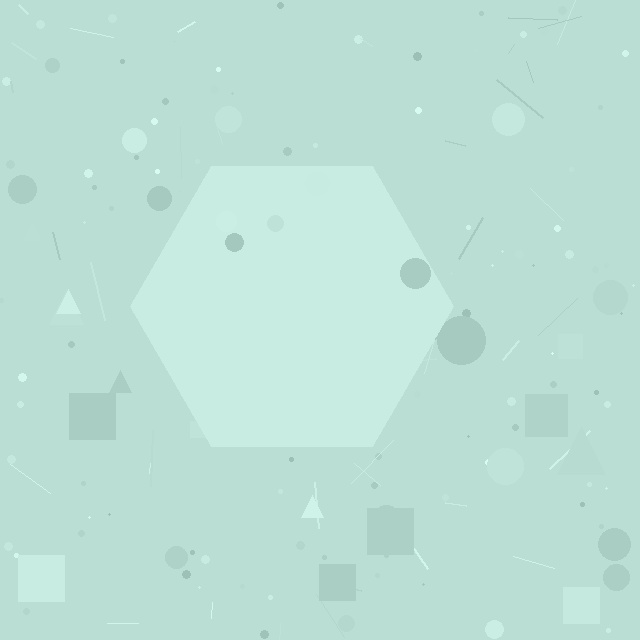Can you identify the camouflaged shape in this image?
The camouflaged shape is a hexagon.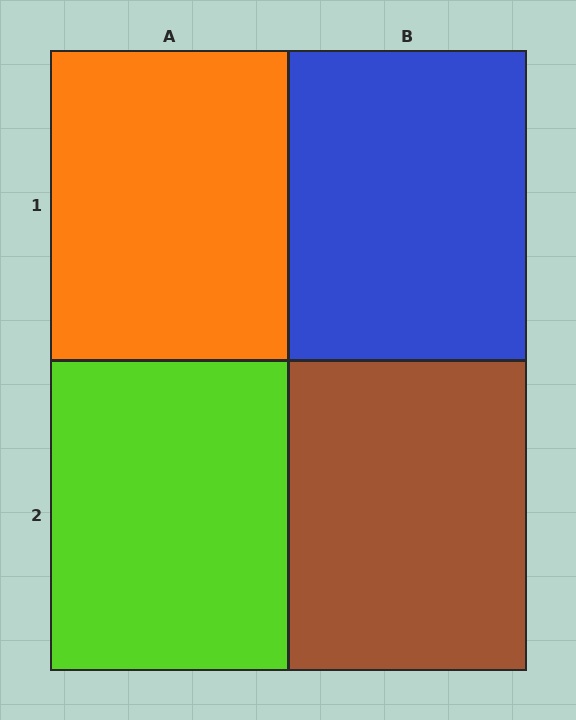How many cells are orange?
1 cell is orange.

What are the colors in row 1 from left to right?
Orange, blue.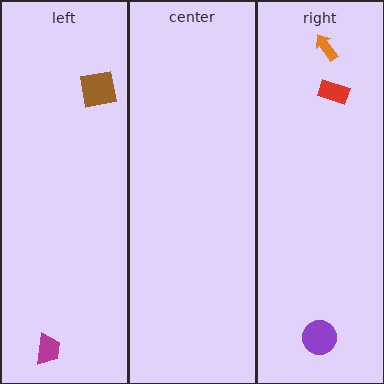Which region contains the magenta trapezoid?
The left region.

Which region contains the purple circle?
The right region.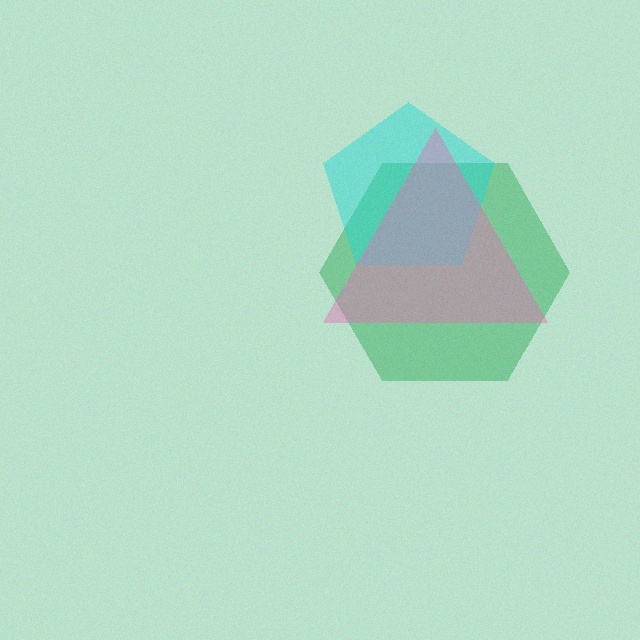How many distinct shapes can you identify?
There are 3 distinct shapes: a green hexagon, a cyan pentagon, a pink triangle.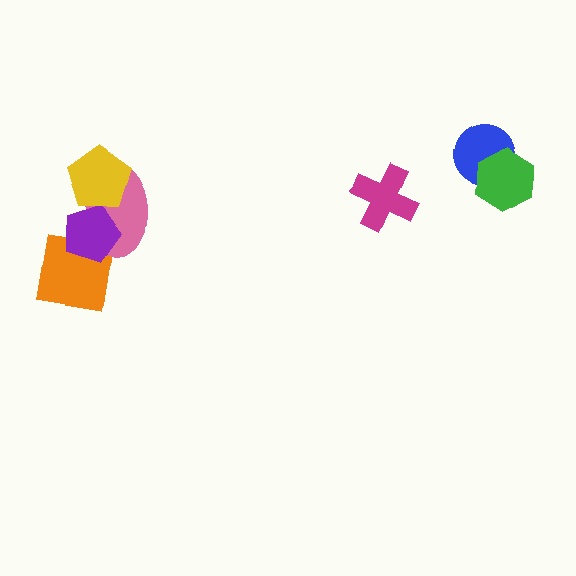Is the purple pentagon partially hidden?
Yes, it is partially covered by another shape.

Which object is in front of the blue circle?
The green hexagon is in front of the blue circle.